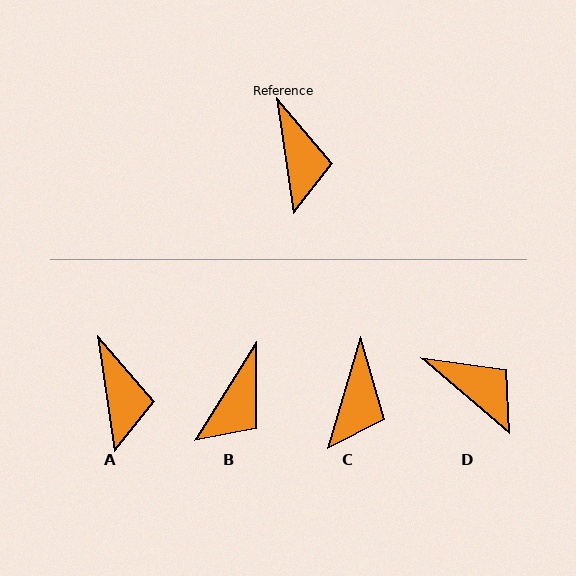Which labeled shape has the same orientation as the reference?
A.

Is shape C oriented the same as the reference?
No, it is off by about 25 degrees.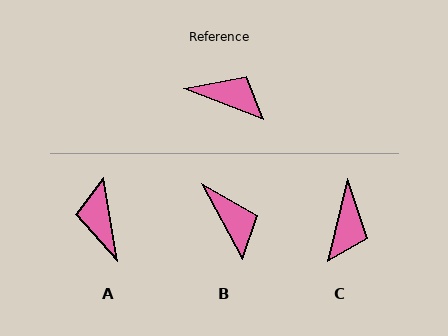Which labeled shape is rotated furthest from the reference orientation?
A, about 121 degrees away.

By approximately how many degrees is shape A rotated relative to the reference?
Approximately 121 degrees counter-clockwise.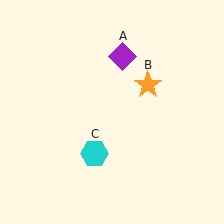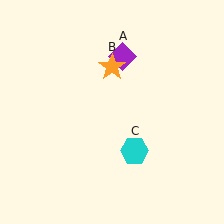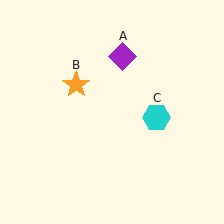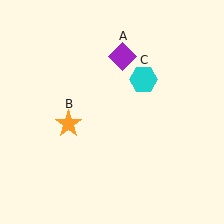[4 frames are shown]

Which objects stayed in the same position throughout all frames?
Purple diamond (object A) remained stationary.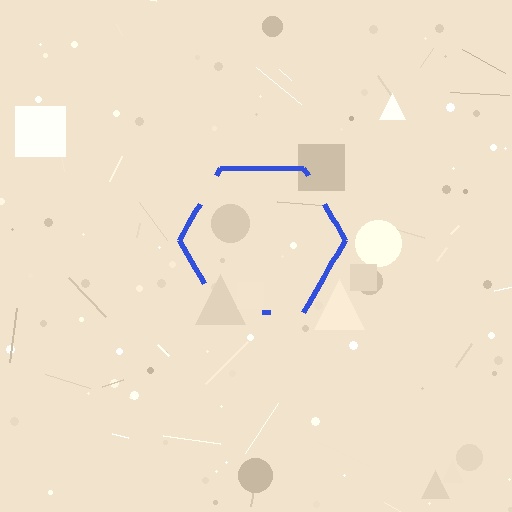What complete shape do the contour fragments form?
The contour fragments form a hexagon.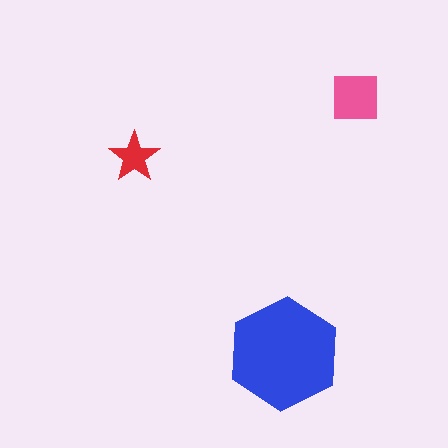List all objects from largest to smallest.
The blue hexagon, the pink square, the red star.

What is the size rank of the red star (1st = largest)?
3rd.